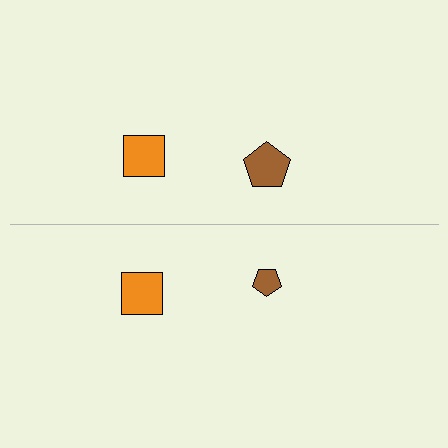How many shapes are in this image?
There are 4 shapes in this image.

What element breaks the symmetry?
The brown pentagon on the bottom side has a different size than its mirror counterpart.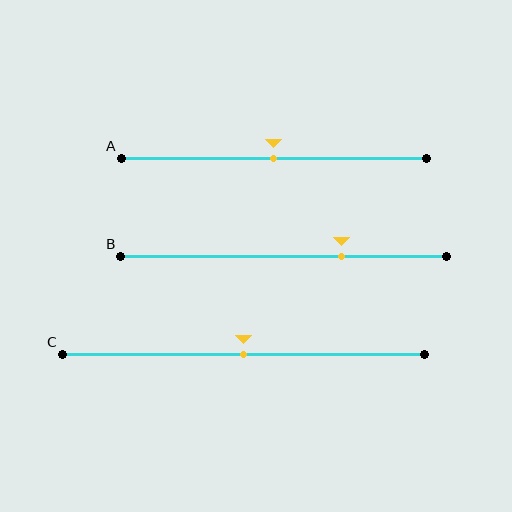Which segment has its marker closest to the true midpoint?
Segment A has its marker closest to the true midpoint.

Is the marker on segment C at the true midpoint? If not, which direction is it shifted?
Yes, the marker on segment C is at the true midpoint.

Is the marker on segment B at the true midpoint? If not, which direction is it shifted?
No, the marker on segment B is shifted to the right by about 18% of the segment length.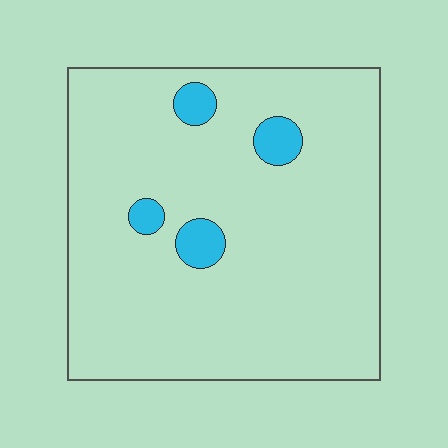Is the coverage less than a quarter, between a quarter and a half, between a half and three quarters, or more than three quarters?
Less than a quarter.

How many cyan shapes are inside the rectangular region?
4.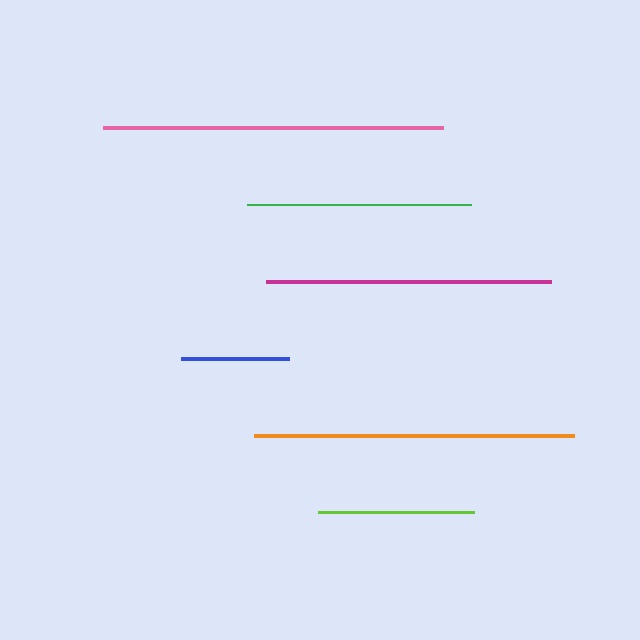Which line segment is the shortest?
The blue line is the shortest at approximately 108 pixels.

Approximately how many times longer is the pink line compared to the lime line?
The pink line is approximately 2.2 times the length of the lime line.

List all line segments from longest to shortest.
From longest to shortest: pink, orange, magenta, green, lime, blue.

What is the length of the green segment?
The green segment is approximately 224 pixels long.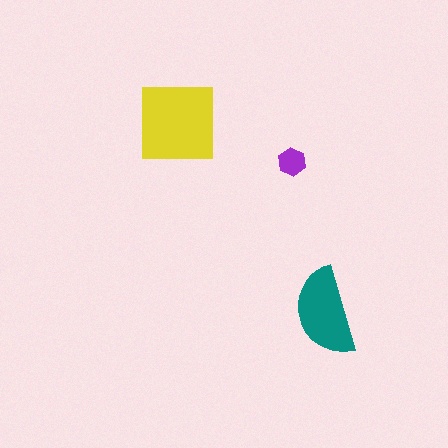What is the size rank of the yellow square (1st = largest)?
1st.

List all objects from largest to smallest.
The yellow square, the teal semicircle, the purple hexagon.